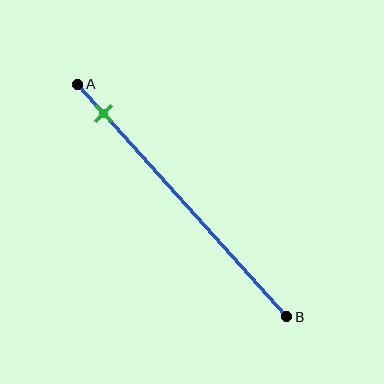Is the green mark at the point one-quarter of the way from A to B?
No, the mark is at about 15% from A, not at the 25% one-quarter point.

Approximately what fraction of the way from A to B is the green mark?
The green mark is approximately 15% of the way from A to B.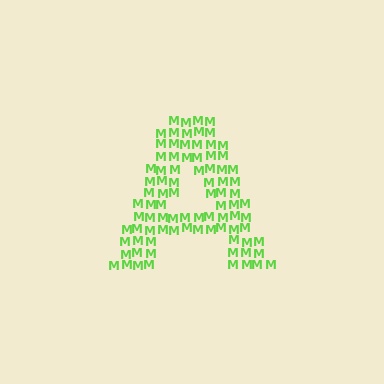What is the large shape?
The large shape is the letter A.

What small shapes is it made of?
It is made of small letter M's.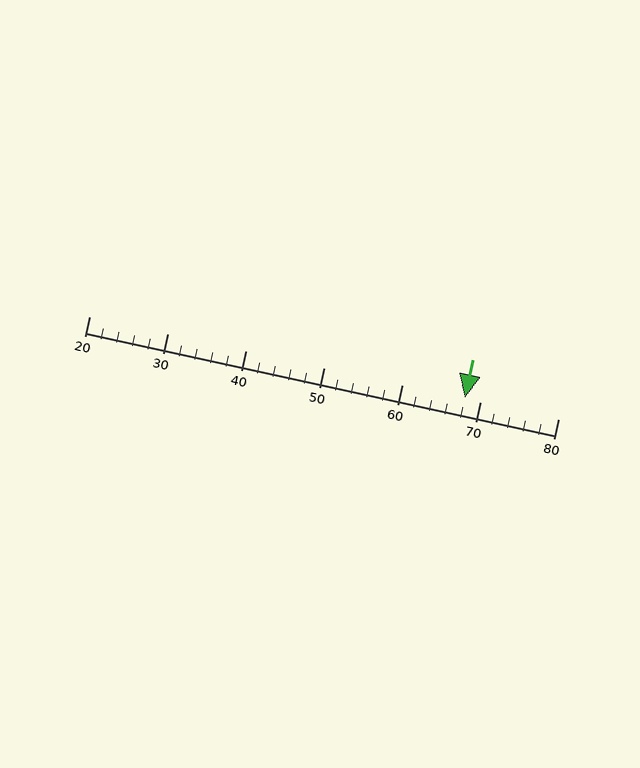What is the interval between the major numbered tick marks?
The major tick marks are spaced 10 units apart.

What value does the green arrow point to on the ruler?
The green arrow points to approximately 68.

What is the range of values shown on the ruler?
The ruler shows values from 20 to 80.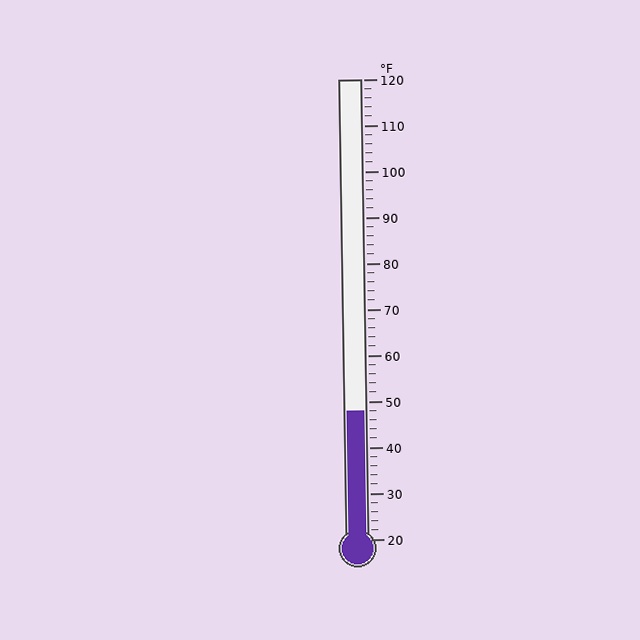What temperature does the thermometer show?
The thermometer shows approximately 48°F.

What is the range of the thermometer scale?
The thermometer scale ranges from 20°F to 120°F.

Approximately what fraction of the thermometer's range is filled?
The thermometer is filled to approximately 30% of its range.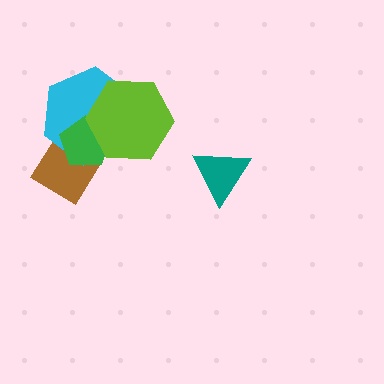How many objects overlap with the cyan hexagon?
3 objects overlap with the cyan hexagon.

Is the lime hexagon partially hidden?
No, no other shape covers it.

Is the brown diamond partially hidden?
Yes, it is partially covered by another shape.